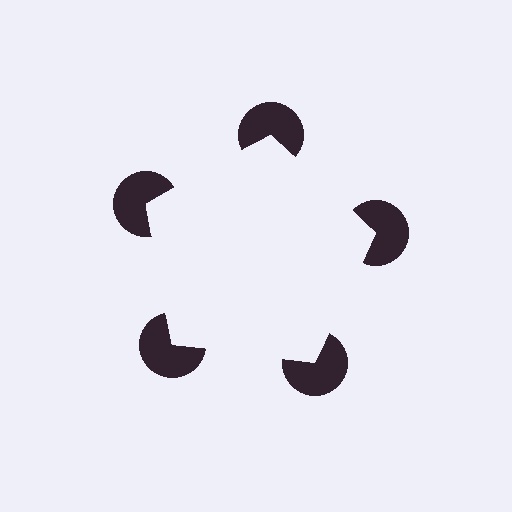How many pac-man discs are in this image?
There are 5 — one at each vertex of the illusory pentagon.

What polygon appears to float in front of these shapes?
An illusory pentagon — its edges are inferred from the aligned wedge cuts in the pac-man discs, not physically drawn.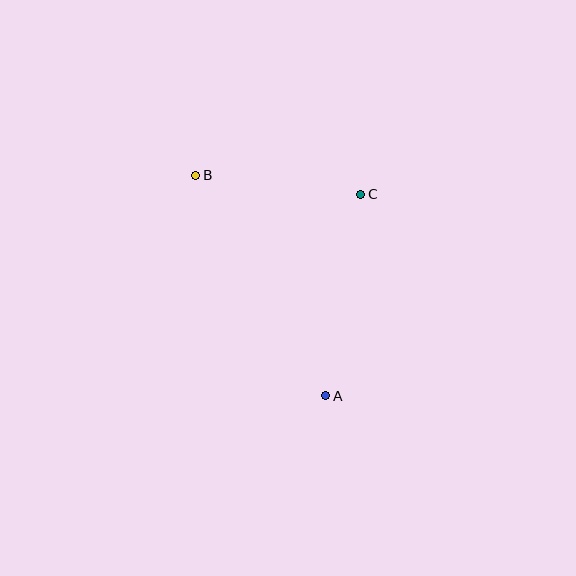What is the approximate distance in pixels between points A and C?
The distance between A and C is approximately 204 pixels.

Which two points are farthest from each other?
Points A and B are farthest from each other.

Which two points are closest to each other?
Points B and C are closest to each other.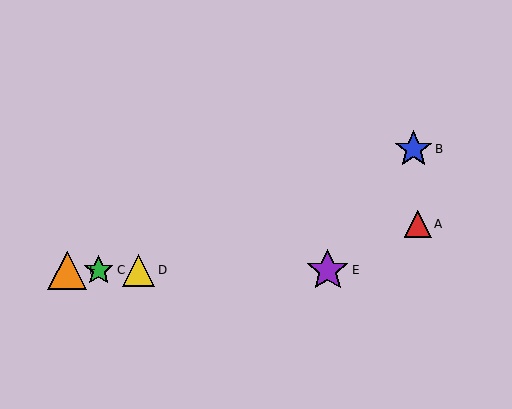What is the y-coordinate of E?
Object E is at y≈270.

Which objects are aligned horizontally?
Objects C, D, E, F are aligned horizontally.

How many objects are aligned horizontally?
4 objects (C, D, E, F) are aligned horizontally.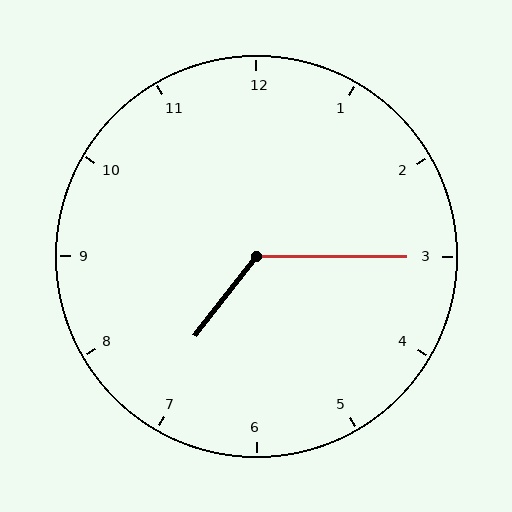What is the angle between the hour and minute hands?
Approximately 128 degrees.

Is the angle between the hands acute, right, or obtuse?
It is obtuse.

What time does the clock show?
7:15.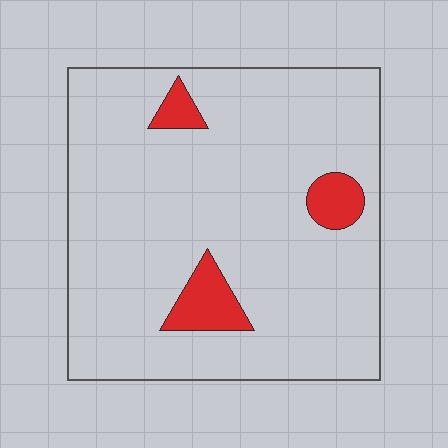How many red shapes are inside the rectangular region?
3.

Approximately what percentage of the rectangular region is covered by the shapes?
Approximately 10%.